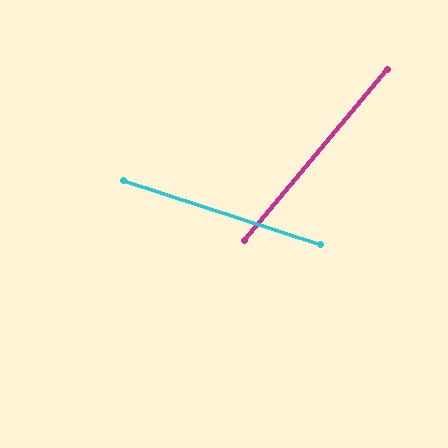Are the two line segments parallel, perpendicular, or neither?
Neither parallel nor perpendicular — they differ by about 68°.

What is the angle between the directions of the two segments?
Approximately 68 degrees.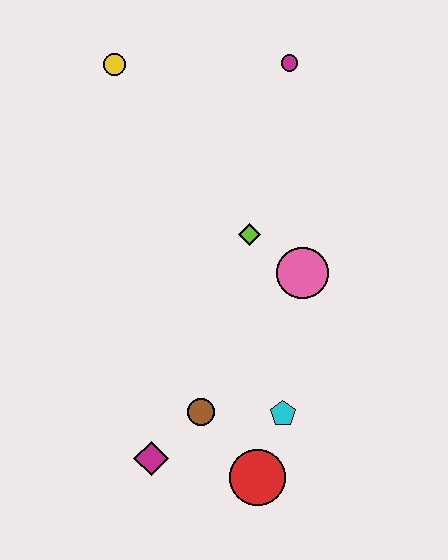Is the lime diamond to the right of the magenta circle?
No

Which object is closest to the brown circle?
The magenta diamond is closest to the brown circle.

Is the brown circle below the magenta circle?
Yes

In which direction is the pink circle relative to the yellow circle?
The pink circle is below the yellow circle.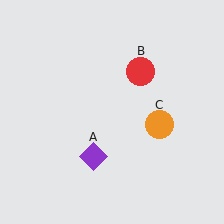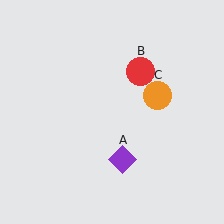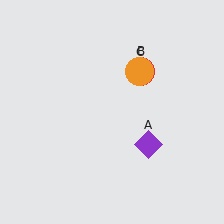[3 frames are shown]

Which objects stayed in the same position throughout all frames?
Red circle (object B) remained stationary.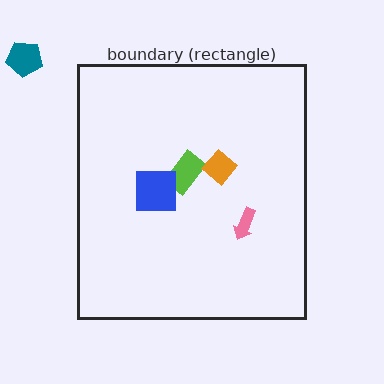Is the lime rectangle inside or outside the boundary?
Inside.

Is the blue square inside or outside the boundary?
Inside.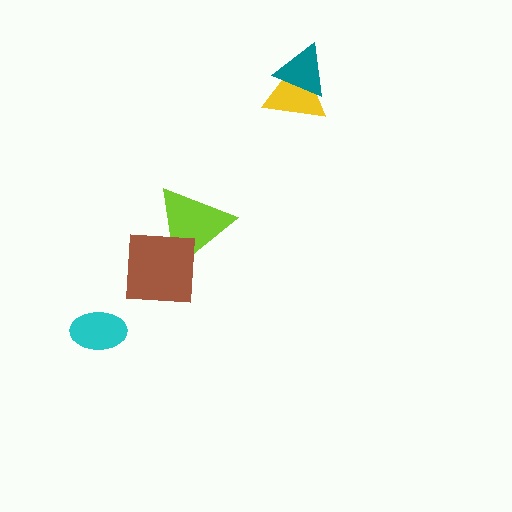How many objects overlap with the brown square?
1 object overlaps with the brown square.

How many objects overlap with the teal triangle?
1 object overlaps with the teal triangle.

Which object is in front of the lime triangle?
The brown square is in front of the lime triangle.